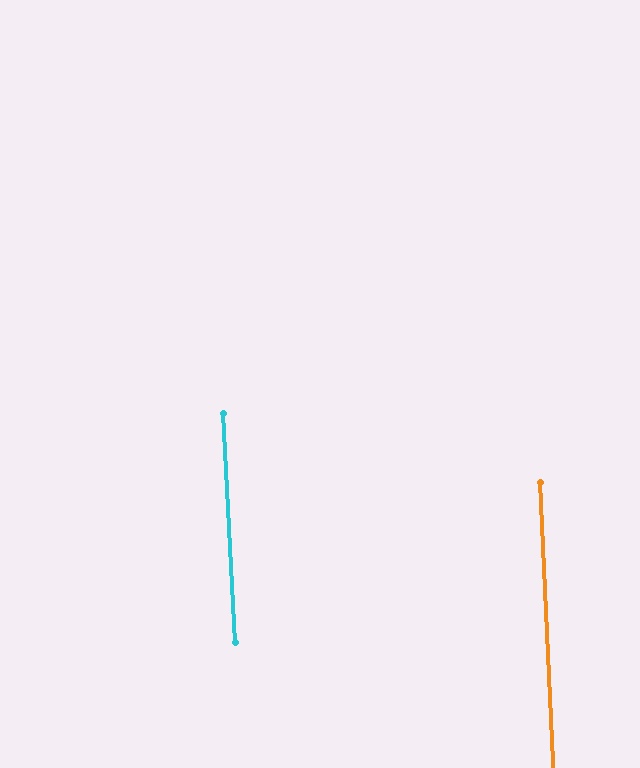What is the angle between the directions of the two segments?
Approximately 0 degrees.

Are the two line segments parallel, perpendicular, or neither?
Parallel — their directions differ by only 0.5°.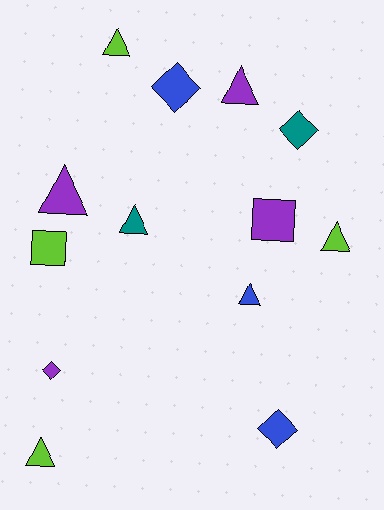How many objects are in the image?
There are 13 objects.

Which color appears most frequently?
Lime, with 4 objects.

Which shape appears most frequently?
Triangle, with 7 objects.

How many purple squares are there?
There is 1 purple square.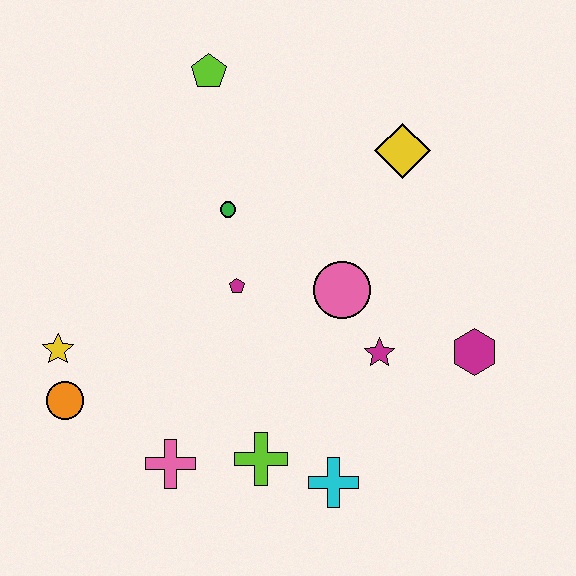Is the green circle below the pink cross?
No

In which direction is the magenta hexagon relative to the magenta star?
The magenta hexagon is to the right of the magenta star.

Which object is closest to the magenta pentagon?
The green circle is closest to the magenta pentagon.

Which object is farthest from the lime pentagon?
The cyan cross is farthest from the lime pentagon.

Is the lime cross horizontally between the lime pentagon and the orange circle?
No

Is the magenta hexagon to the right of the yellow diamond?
Yes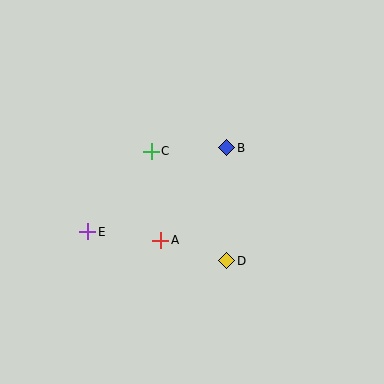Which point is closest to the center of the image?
Point B at (227, 148) is closest to the center.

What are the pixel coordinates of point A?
Point A is at (161, 240).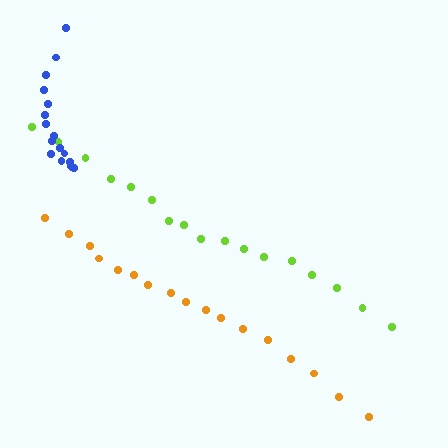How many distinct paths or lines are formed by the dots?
There are 3 distinct paths.